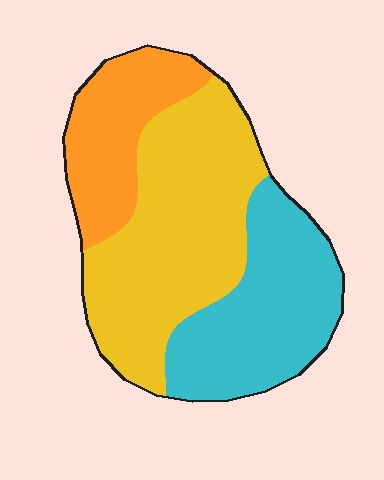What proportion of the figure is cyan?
Cyan covers roughly 30% of the figure.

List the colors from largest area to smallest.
From largest to smallest: yellow, cyan, orange.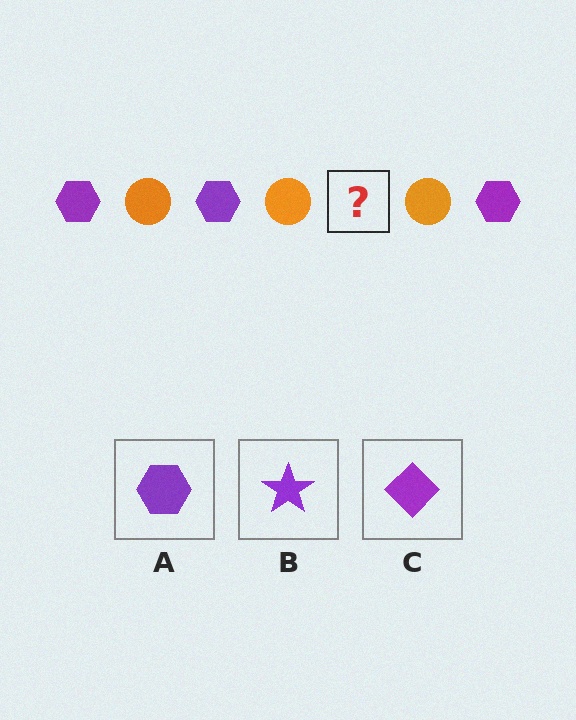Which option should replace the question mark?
Option A.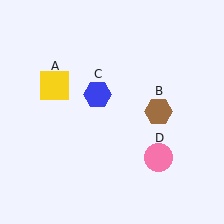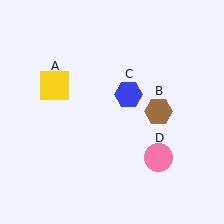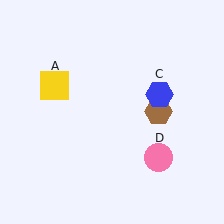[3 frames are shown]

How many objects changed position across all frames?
1 object changed position: blue hexagon (object C).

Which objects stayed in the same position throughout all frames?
Yellow square (object A) and brown hexagon (object B) and pink circle (object D) remained stationary.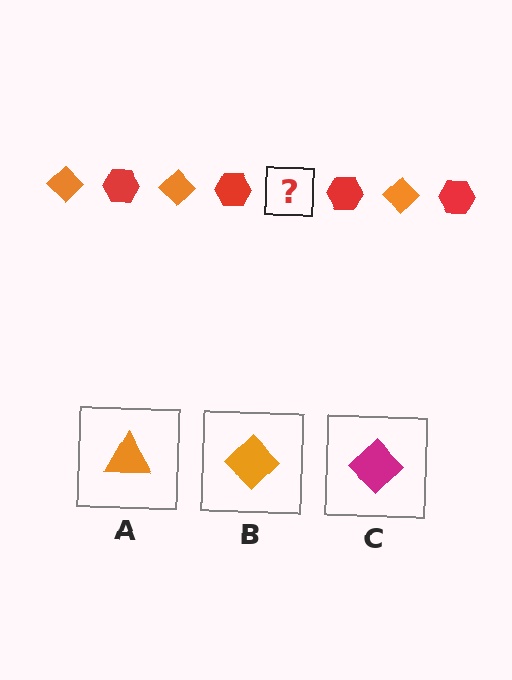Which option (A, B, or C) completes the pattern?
B.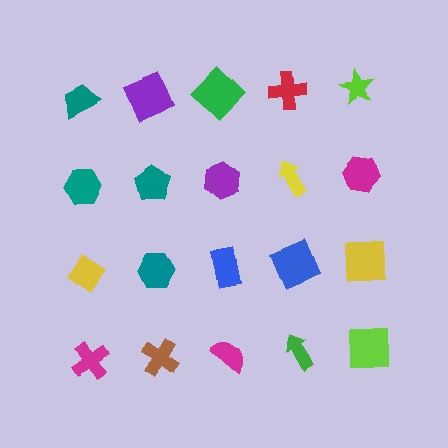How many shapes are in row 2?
5 shapes.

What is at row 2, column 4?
A yellow arrow.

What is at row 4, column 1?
A magenta cross.